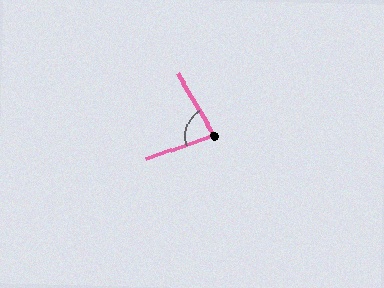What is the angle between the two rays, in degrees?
Approximately 78 degrees.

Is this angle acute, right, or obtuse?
It is acute.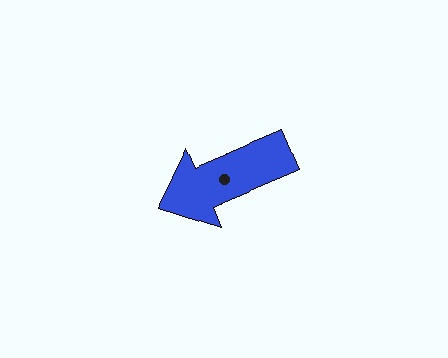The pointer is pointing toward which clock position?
Roughly 8 o'clock.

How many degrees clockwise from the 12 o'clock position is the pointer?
Approximately 247 degrees.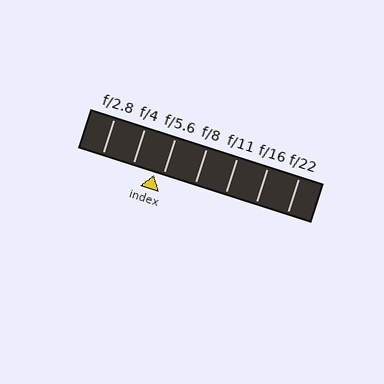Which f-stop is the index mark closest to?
The index mark is closest to f/5.6.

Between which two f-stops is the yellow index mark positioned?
The index mark is between f/4 and f/5.6.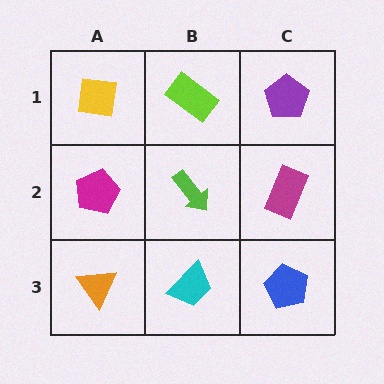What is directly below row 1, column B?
A lime arrow.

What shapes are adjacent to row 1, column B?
A lime arrow (row 2, column B), a yellow square (row 1, column A), a purple pentagon (row 1, column C).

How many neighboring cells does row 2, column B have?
4.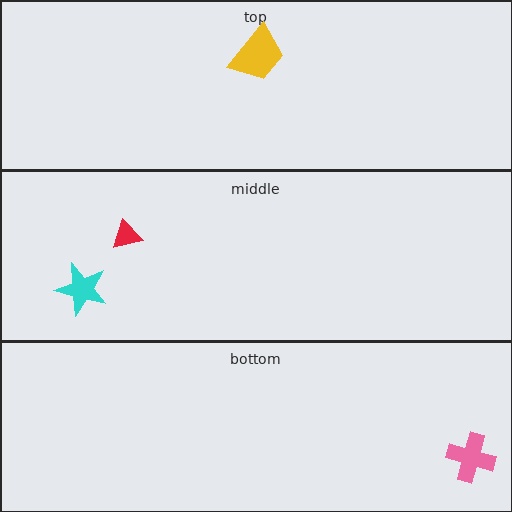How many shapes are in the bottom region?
1.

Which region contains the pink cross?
The bottom region.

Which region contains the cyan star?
The middle region.